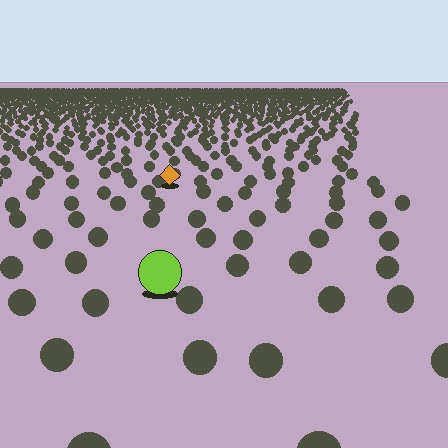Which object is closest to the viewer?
The lime circle is closest. The texture marks near it are larger and more spread out.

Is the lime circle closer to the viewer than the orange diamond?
Yes. The lime circle is closer — you can tell from the texture gradient: the ground texture is coarser near it.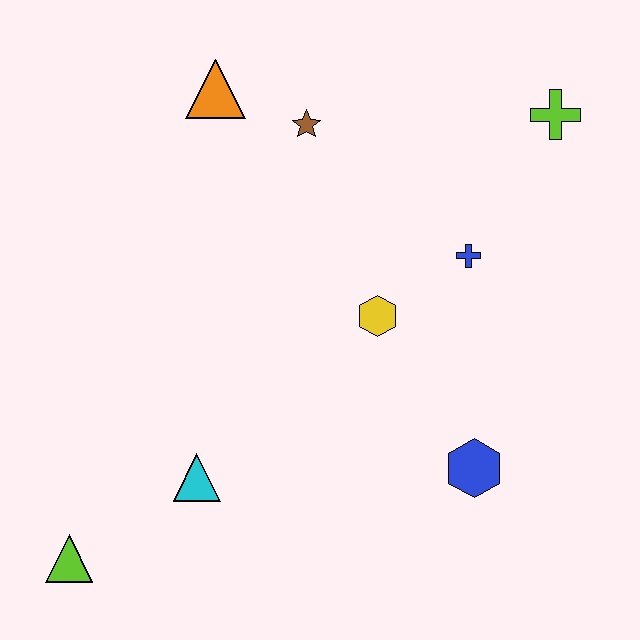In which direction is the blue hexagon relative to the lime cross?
The blue hexagon is below the lime cross.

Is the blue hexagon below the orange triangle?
Yes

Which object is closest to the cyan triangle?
The lime triangle is closest to the cyan triangle.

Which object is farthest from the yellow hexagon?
The lime triangle is farthest from the yellow hexagon.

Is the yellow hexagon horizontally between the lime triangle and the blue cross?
Yes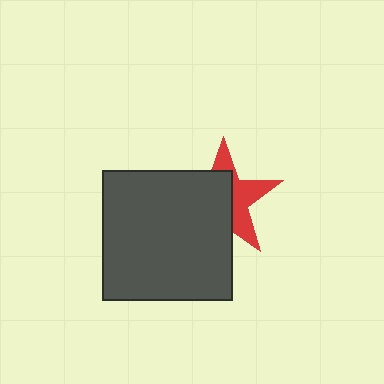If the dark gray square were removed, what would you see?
You would see the complete red star.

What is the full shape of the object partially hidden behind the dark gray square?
The partially hidden object is a red star.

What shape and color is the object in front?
The object in front is a dark gray square.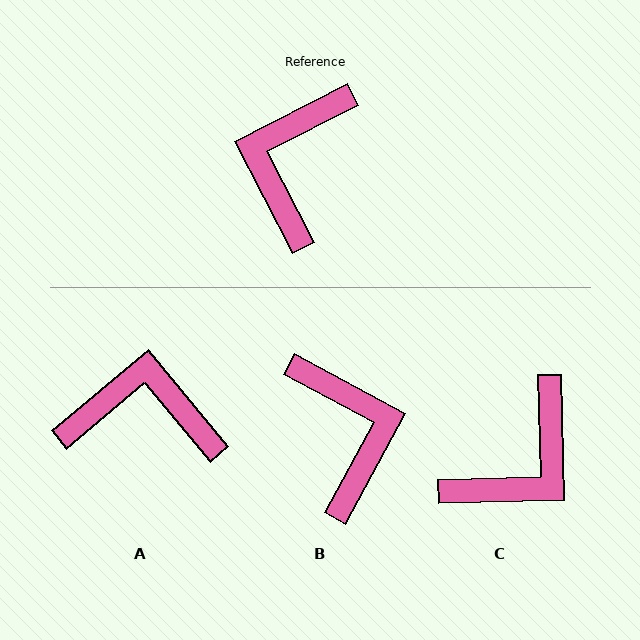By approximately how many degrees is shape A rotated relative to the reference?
Approximately 77 degrees clockwise.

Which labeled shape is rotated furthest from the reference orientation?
C, about 154 degrees away.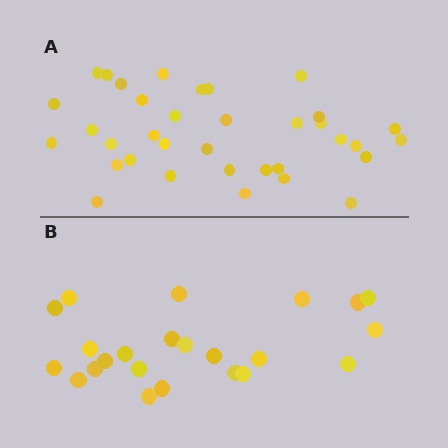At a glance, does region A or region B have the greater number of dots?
Region A (the top region) has more dots.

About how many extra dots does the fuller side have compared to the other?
Region A has roughly 12 or so more dots than region B.